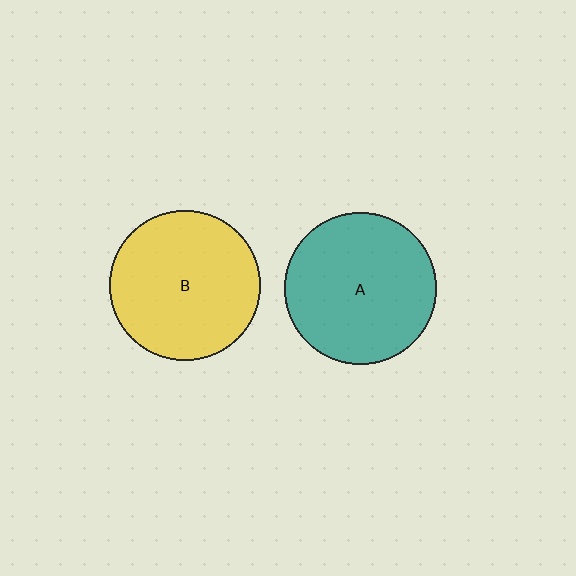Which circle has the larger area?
Circle A (teal).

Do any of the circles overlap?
No, none of the circles overlap.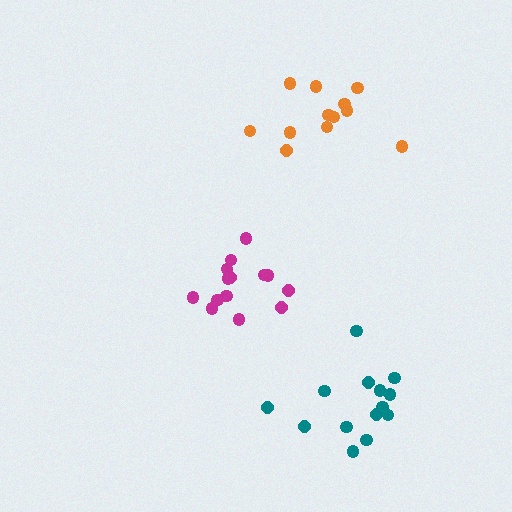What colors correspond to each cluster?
The clusters are colored: teal, magenta, orange.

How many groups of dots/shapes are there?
There are 3 groups.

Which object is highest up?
The orange cluster is topmost.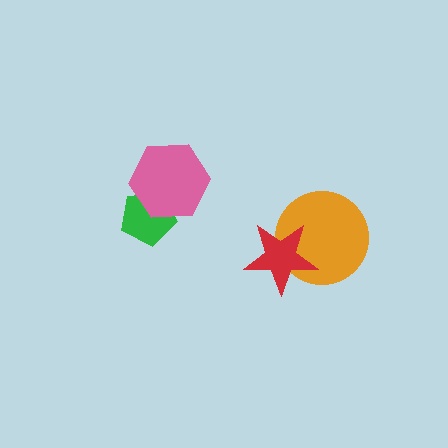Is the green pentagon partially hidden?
Yes, it is partially covered by another shape.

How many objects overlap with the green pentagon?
1 object overlaps with the green pentagon.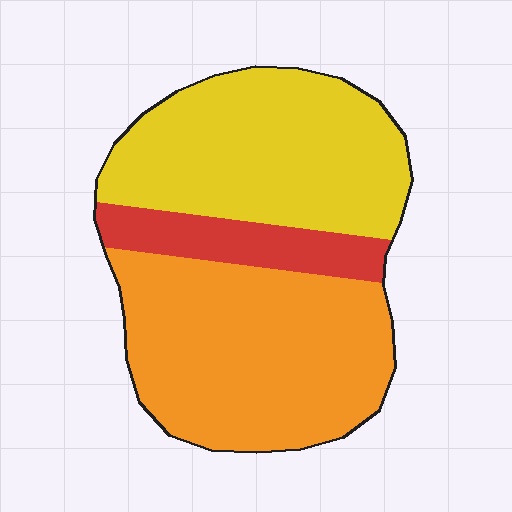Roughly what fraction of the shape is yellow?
Yellow takes up about two fifths (2/5) of the shape.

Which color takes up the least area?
Red, at roughly 15%.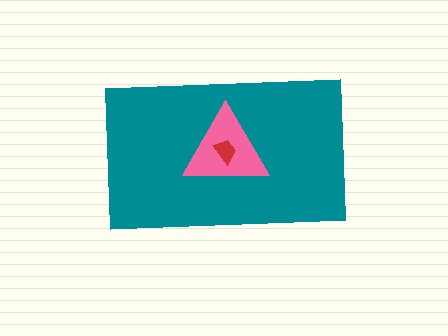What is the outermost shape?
The teal rectangle.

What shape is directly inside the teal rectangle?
The pink triangle.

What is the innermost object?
The red trapezoid.